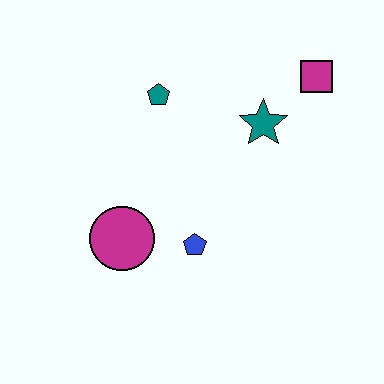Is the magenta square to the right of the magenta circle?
Yes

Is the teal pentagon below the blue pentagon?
No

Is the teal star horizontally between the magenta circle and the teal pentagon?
No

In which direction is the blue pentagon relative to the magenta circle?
The blue pentagon is to the right of the magenta circle.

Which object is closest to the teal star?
The magenta square is closest to the teal star.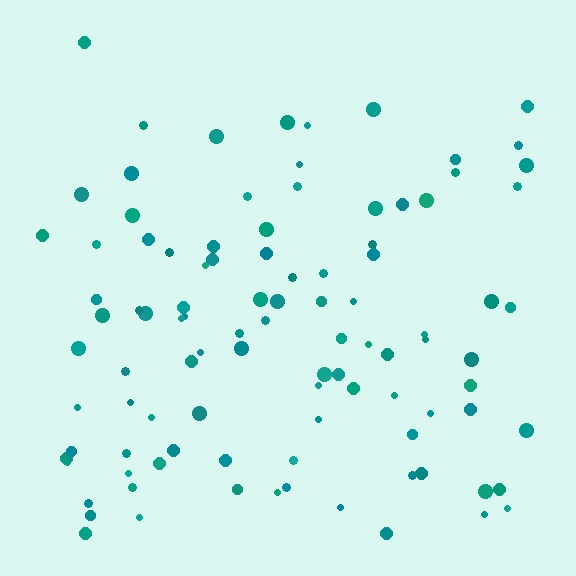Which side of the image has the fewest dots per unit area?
The top.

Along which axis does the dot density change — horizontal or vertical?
Vertical.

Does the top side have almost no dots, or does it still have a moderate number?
Still a moderate number, just noticeably fewer than the bottom.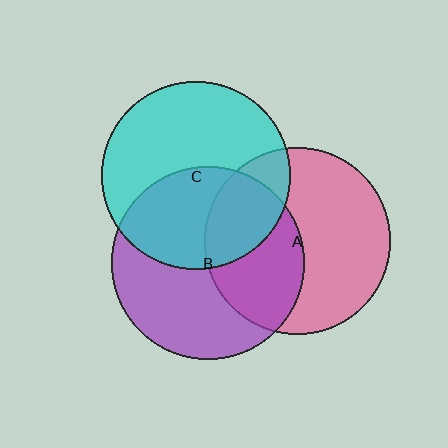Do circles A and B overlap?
Yes.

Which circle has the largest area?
Circle B (purple).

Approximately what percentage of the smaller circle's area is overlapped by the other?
Approximately 40%.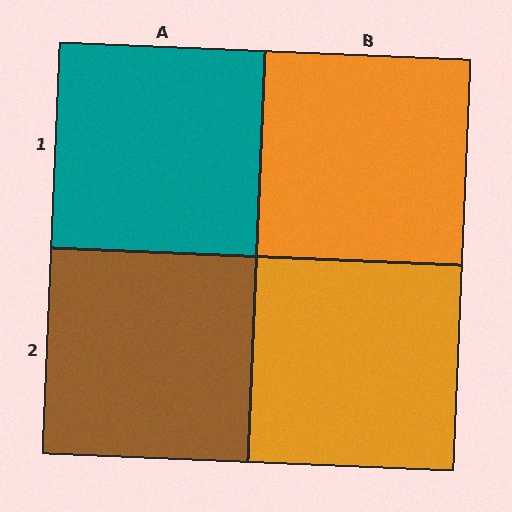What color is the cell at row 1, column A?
Teal.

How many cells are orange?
2 cells are orange.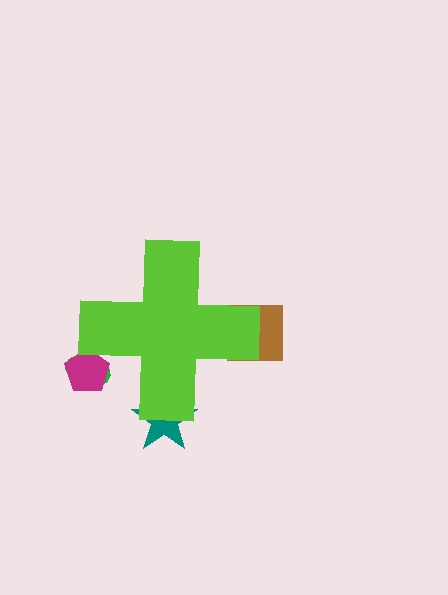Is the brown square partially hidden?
Yes, the brown square is partially hidden behind the lime cross.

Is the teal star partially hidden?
Yes, the teal star is partially hidden behind the lime cross.